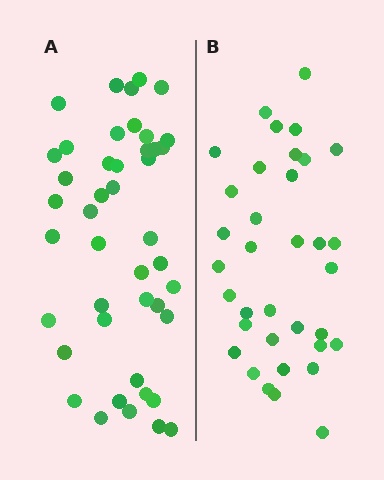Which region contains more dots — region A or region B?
Region A (the left region) has more dots.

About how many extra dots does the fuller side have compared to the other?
Region A has roughly 8 or so more dots than region B.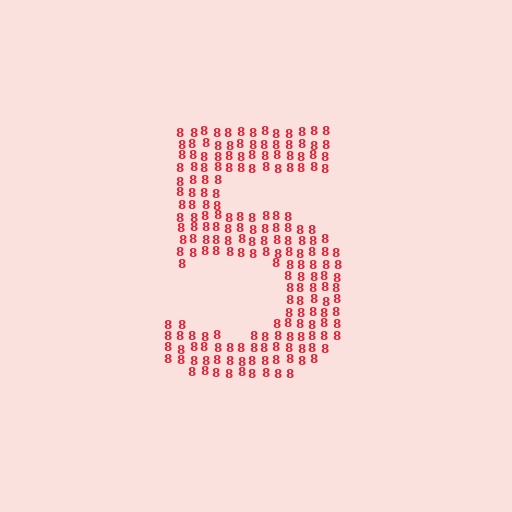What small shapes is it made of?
It is made of small digit 8's.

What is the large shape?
The large shape is the digit 5.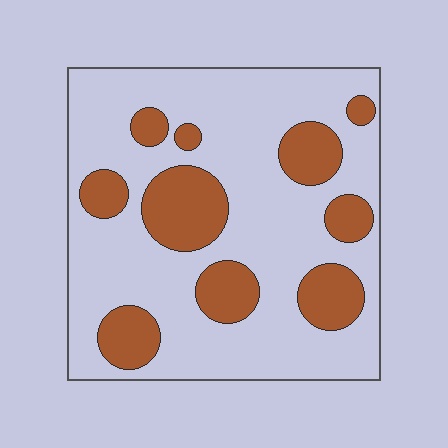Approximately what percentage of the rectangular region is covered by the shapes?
Approximately 25%.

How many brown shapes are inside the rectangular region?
10.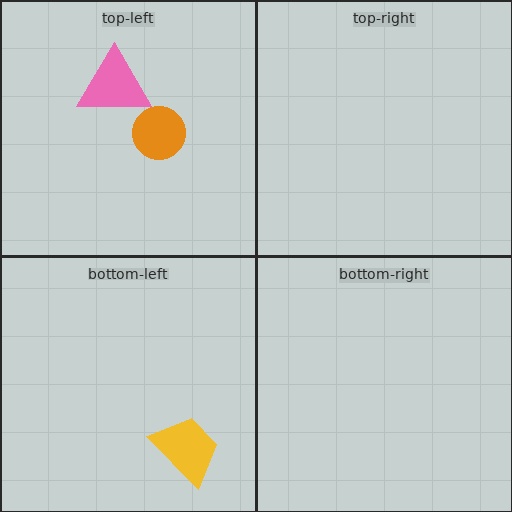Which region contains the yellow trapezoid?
The bottom-left region.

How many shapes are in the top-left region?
2.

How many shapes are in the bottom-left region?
1.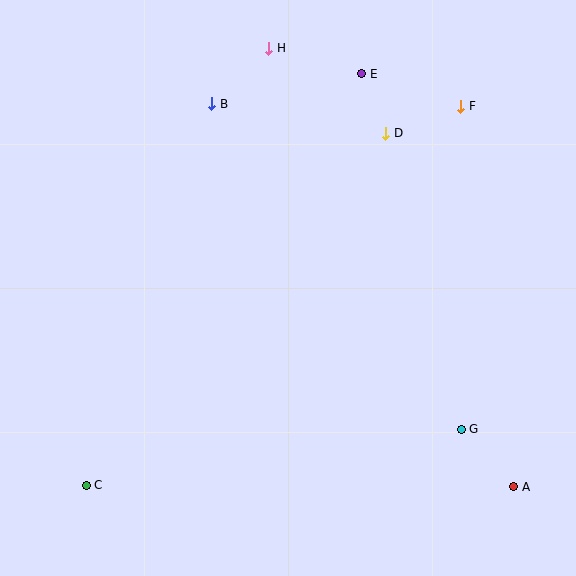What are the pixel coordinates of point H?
Point H is at (269, 48).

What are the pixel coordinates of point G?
Point G is at (461, 429).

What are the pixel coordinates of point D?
Point D is at (386, 133).